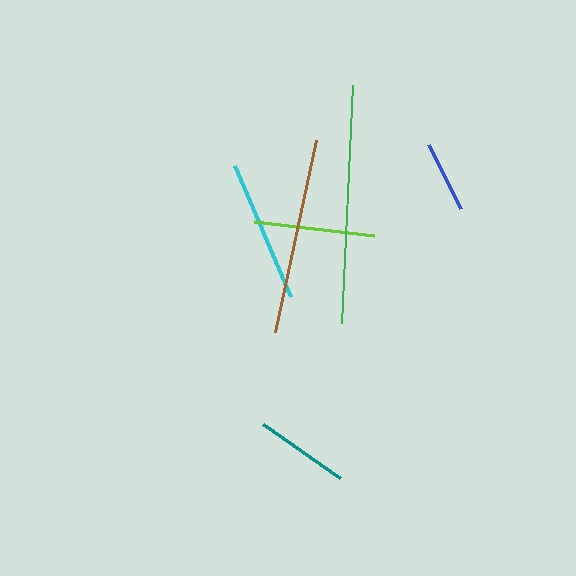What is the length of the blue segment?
The blue segment is approximately 71 pixels long.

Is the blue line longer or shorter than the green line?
The green line is longer than the blue line.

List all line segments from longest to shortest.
From longest to shortest: green, brown, cyan, lime, teal, blue.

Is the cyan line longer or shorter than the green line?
The green line is longer than the cyan line.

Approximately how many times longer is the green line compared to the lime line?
The green line is approximately 2.0 times the length of the lime line.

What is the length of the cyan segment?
The cyan segment is approximately 142 pixels long.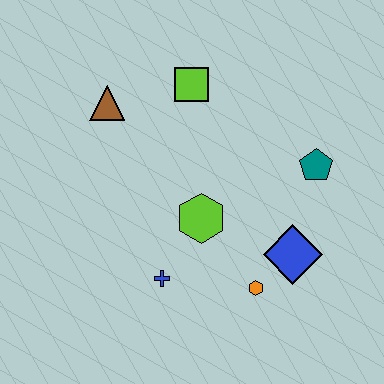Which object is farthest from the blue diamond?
The brown triangle is farthest from the blue diamond.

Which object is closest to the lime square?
The brown triangle is closest to the lime square.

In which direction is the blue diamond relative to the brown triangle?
The blue diamond is to the right of the brown triangle.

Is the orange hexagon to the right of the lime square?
Yes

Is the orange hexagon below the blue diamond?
Yes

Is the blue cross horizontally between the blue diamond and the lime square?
No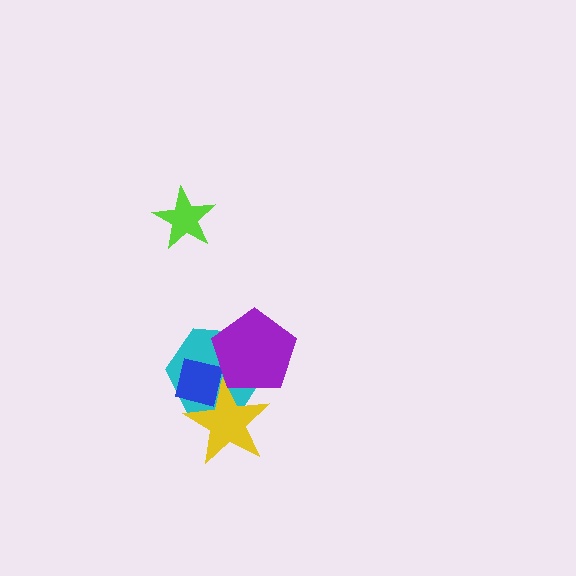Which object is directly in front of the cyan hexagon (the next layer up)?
The blue square is directly in front of the cyan hexagon.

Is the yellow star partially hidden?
Yes, it is partially covered by another shape.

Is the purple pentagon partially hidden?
No, no other shape covers it.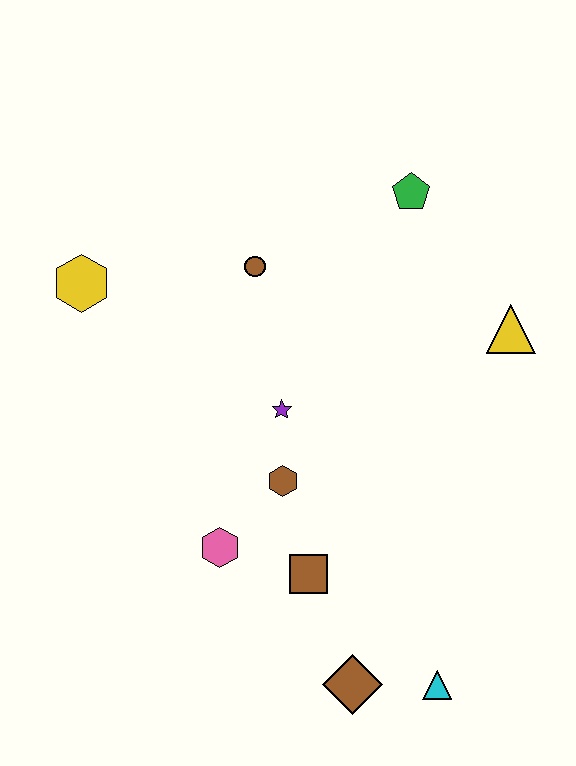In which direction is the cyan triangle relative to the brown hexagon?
The cyan triangle is below the brown hexagon.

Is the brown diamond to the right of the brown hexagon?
Yes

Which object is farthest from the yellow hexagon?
The cyan triangle is farthest from the yellow hexagon.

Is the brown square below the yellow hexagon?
Yes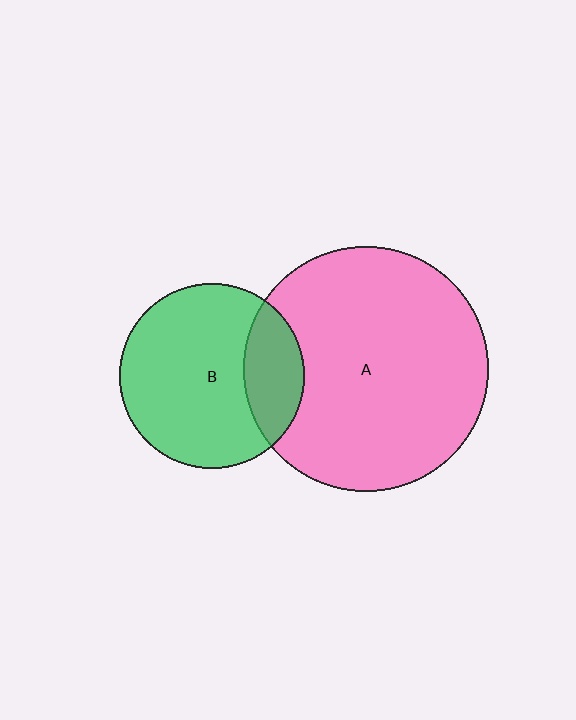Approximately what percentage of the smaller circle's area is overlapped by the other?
Approximately 25%.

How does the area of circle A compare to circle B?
Approximately 1.8 times.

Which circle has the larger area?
Circle A (pink).